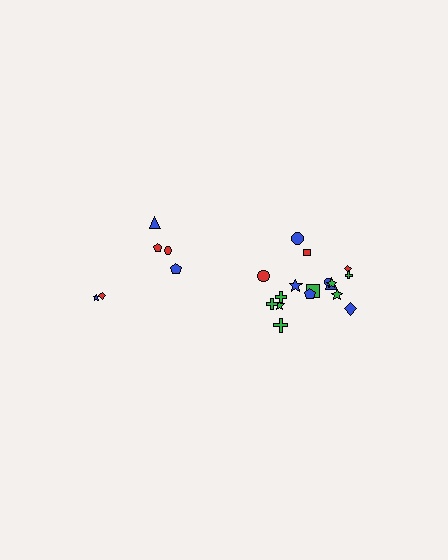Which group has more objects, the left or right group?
The right group.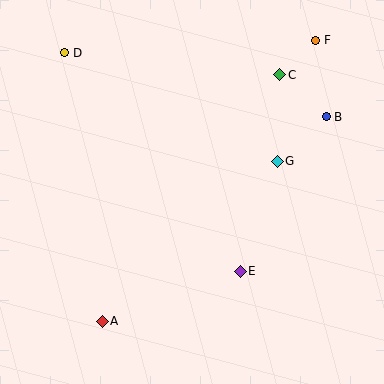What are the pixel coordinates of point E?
Point E is at (240, 271).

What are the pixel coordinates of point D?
Point D is at (65, 53).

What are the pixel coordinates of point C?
Point C is at (280, 75).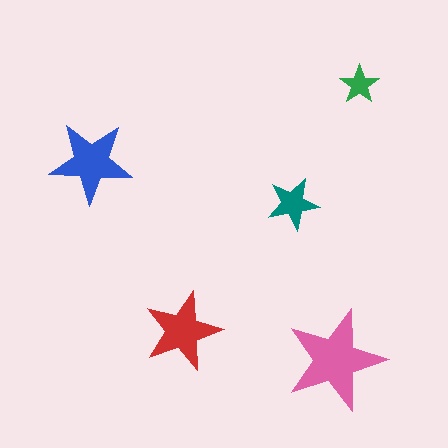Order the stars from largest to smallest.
the pink one, the blue one, the red one, the teal one, the green one.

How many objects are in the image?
There are 5 objects in the image.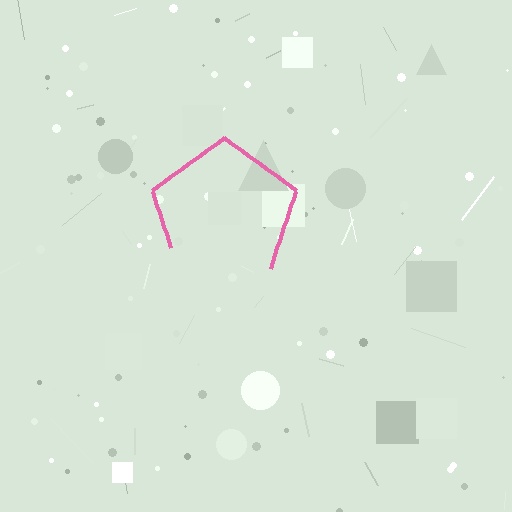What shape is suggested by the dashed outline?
The dashed outline suggests a pentagon.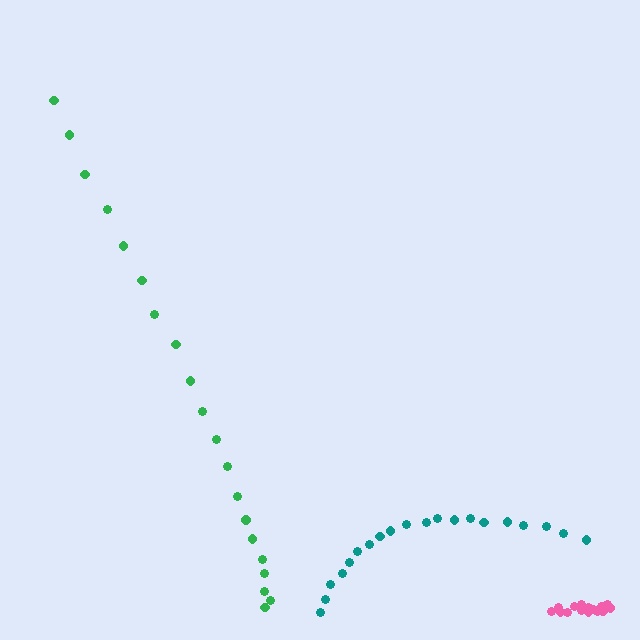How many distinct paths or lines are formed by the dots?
There are 3 distinct paths.